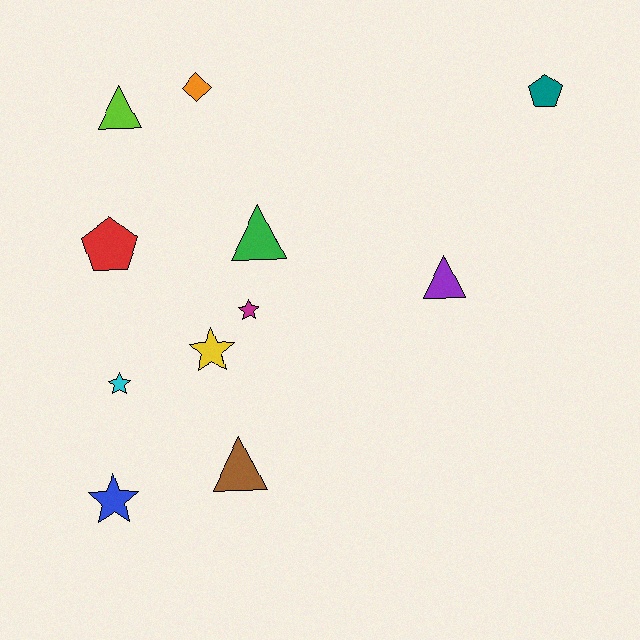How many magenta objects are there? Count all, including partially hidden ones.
There is 1 magenta object.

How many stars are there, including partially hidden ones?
There are 4 stars.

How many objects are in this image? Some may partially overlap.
There are 11 objects.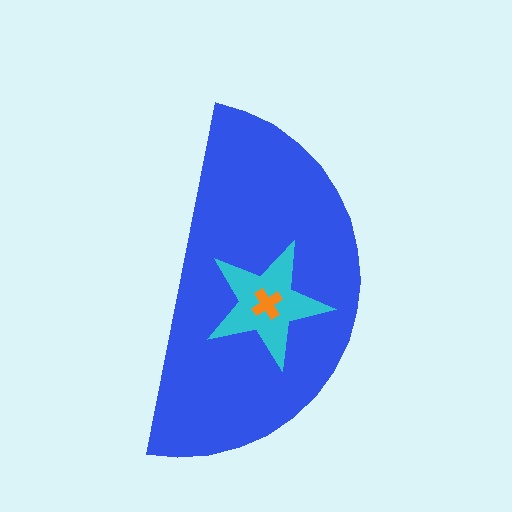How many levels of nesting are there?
3.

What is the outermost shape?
The blue semicircle.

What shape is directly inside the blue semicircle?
The cyan star.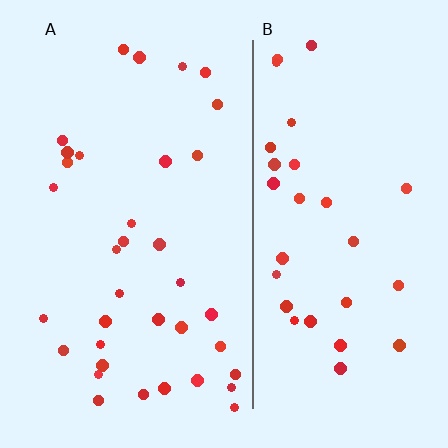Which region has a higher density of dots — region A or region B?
A (the left).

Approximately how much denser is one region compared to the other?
Approximately 1.1× — region A over region B.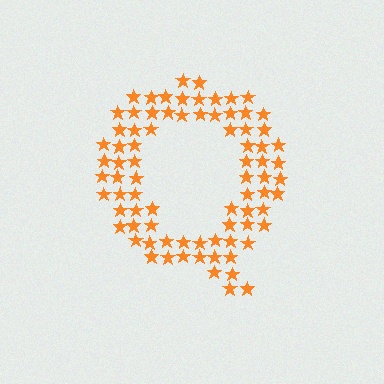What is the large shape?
The large shape is the letter Q.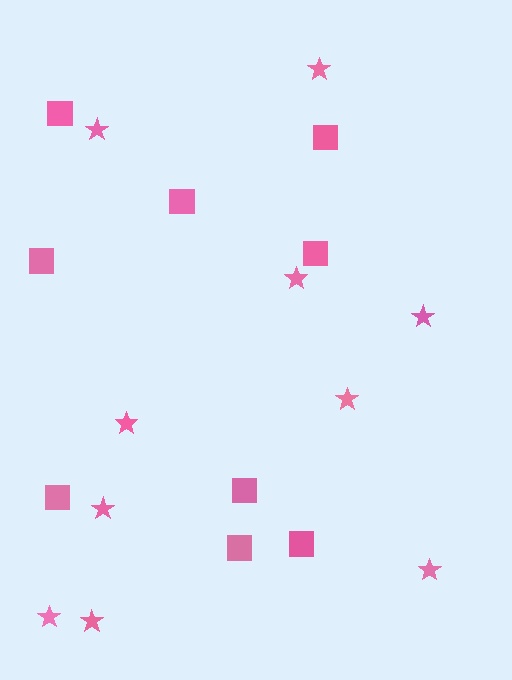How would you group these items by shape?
There are 2 groups: one group of stars (10) and one group of squares (9).